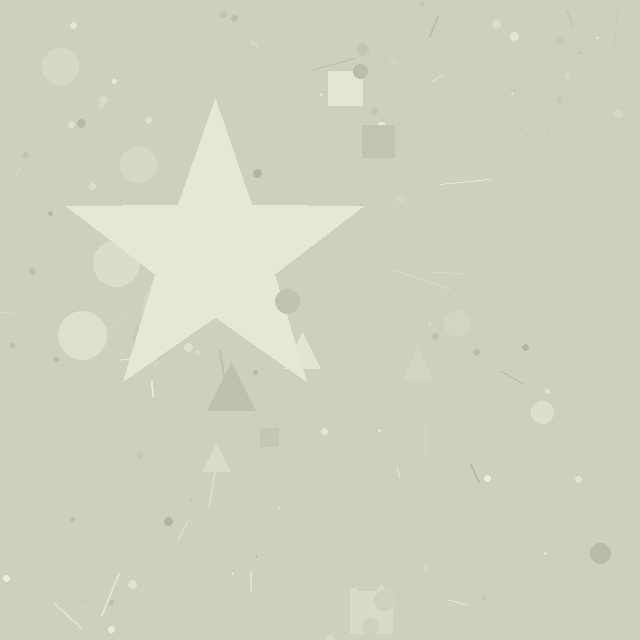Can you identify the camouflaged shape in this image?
The camouflaged shape is a star.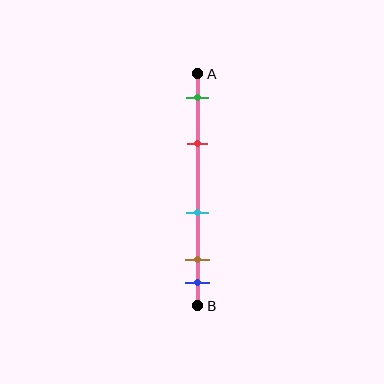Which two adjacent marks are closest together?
The brown and blue marks are the closest adjacent pair.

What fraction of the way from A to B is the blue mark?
The blue mark is approximately 90% (0.9) of the way from A to B.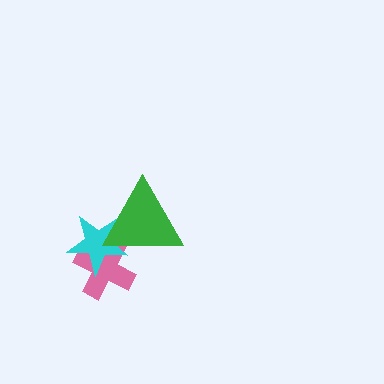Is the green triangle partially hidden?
No, no other shape covers it.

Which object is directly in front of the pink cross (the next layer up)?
The cyan star is directly in front of the pink cross.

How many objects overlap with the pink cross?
2 objects overlap with the pink cross.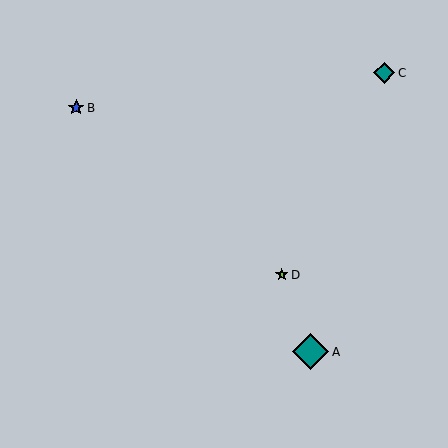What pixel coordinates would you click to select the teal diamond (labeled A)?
Click at (310, 352) to select the teal diamond A.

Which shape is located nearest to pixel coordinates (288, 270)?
The lime star (labeled D) at (282, 275) is nearest to that location.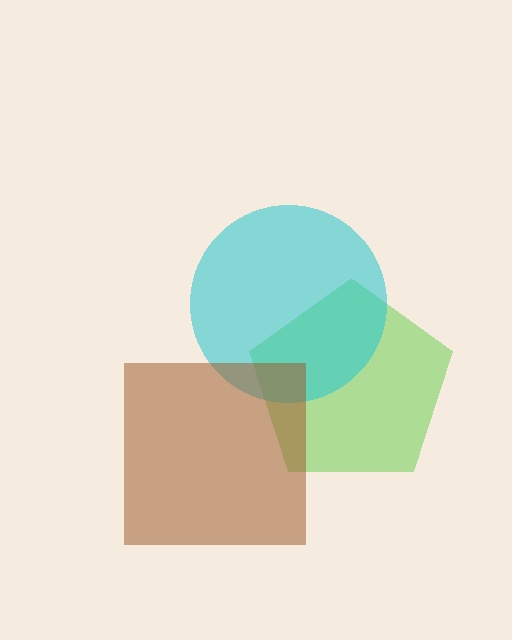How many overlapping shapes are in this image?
There are 3 overlapping shapes in the image.